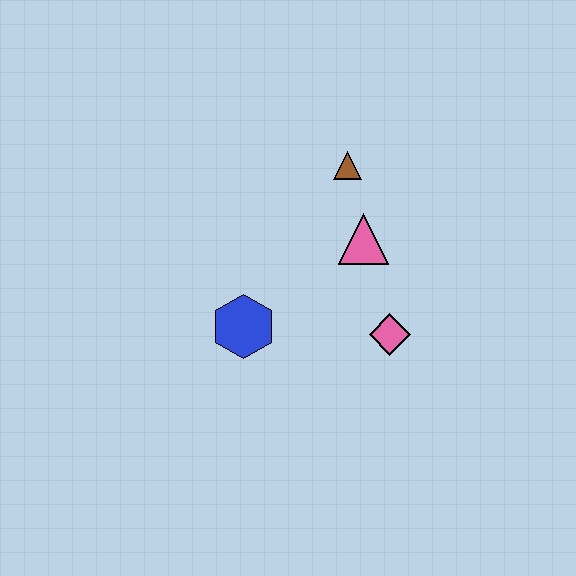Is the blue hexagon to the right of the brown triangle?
No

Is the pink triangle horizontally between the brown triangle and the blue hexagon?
No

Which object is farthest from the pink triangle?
The blue hexagon is farthest from the pink triangle.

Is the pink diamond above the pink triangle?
No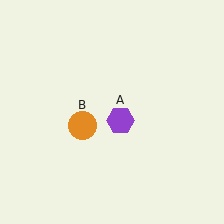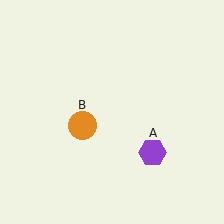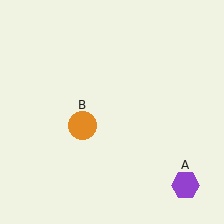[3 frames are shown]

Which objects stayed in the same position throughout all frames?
Orange circle (object B) remained stationary.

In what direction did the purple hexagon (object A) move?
The purple hexagon (object A) moved down and to the right.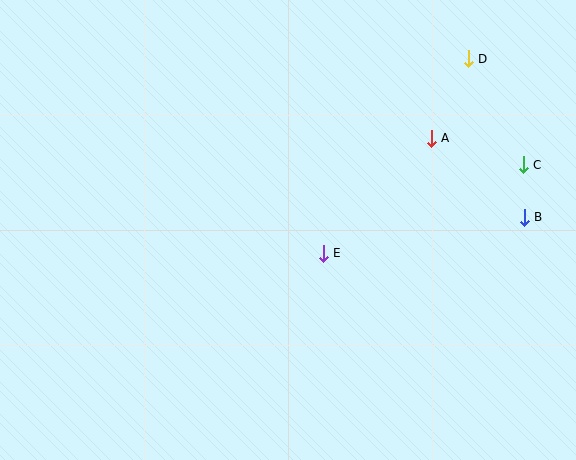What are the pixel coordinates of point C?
Point C is at (523, 165).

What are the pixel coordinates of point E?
Point E is at (323, 253).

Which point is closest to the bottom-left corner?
Point E is closest to the bottom-left corner.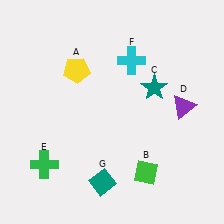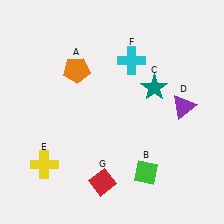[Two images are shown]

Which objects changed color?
A changed from yellow to orange. E changed from green to yellow. G changed from teal to red.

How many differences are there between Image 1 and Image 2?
There are 3 differences between the two images.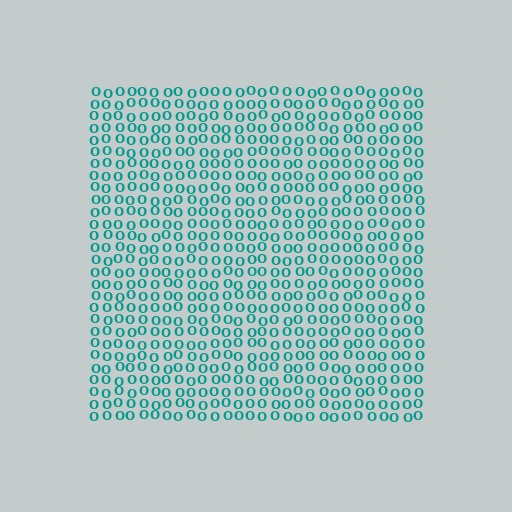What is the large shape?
The large shape is a square.